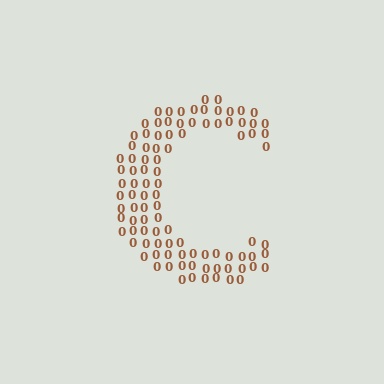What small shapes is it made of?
It is made of small digit 0's.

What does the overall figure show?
The overall figure shows the letter C.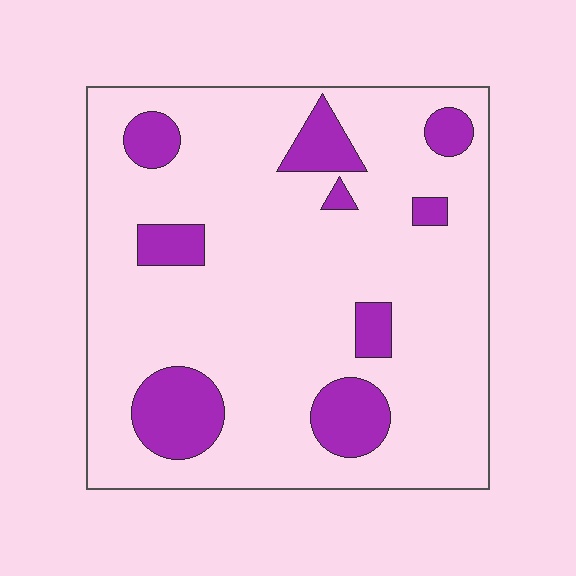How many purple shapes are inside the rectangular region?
9.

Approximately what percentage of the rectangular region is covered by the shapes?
Approximately 15%.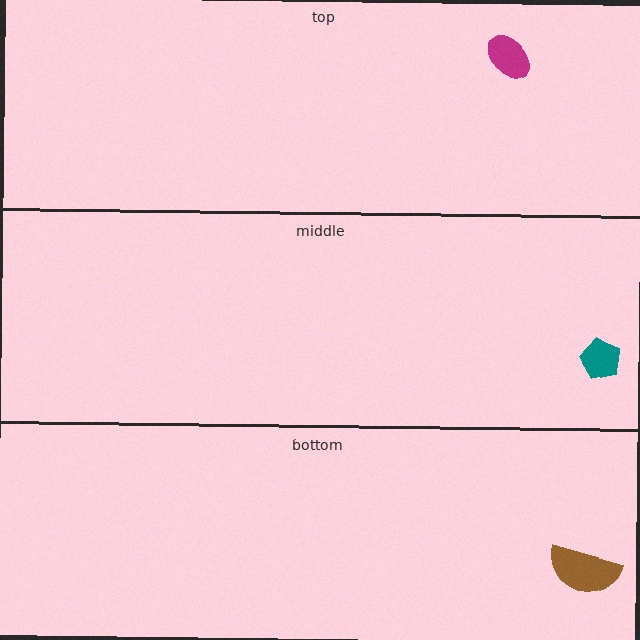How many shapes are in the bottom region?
1.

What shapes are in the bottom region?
The brown semicircle.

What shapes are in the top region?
The magenta ellipse.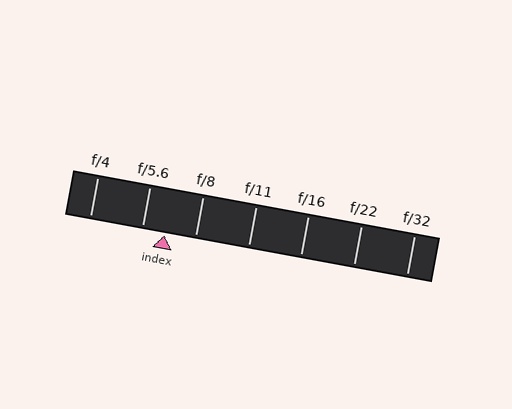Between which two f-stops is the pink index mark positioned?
The index mark is between f/5.6 and f/8.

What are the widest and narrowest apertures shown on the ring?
The widest aperture shown is f/4 and the narrowest is f/32.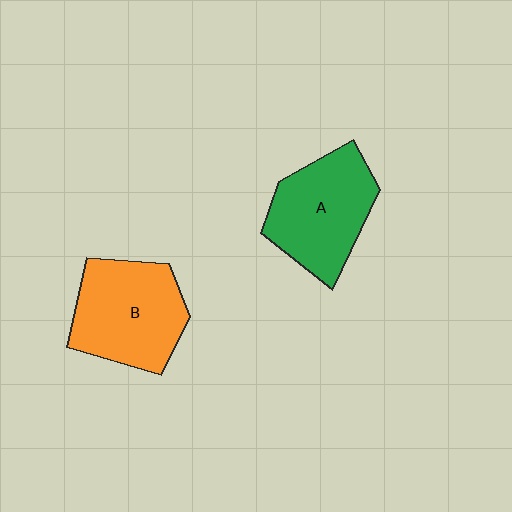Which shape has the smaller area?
Shape A (green).